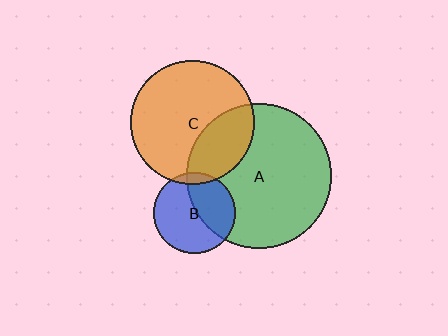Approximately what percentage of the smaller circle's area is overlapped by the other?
Approximately 10%.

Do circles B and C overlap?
Yes.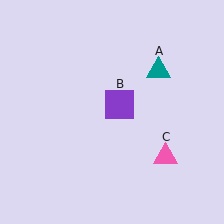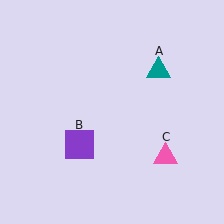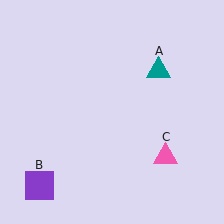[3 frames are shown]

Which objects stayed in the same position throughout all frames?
Teal triangle (object A) and pink triangle (object C) remained stationary.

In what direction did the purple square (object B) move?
The purple square (object B) moved down and to the left.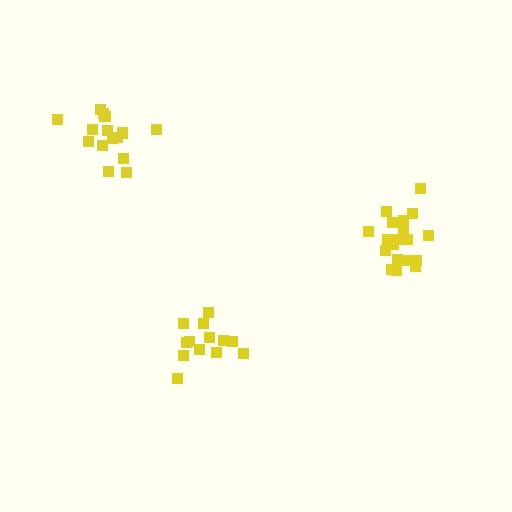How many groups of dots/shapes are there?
There are 3 groups.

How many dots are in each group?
Group 1: 13 dots, Group 2: 19 dots, Group 3: 15 dots (47 total).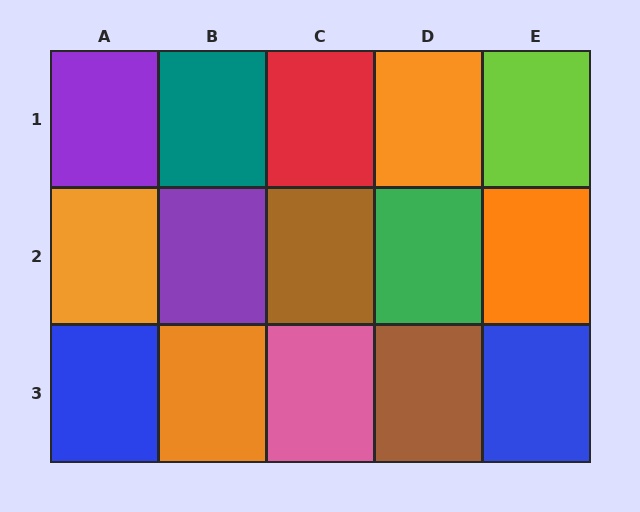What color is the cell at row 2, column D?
Green.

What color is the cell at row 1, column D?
Orange.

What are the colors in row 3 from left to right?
Blue, orange, pink, brown, blue.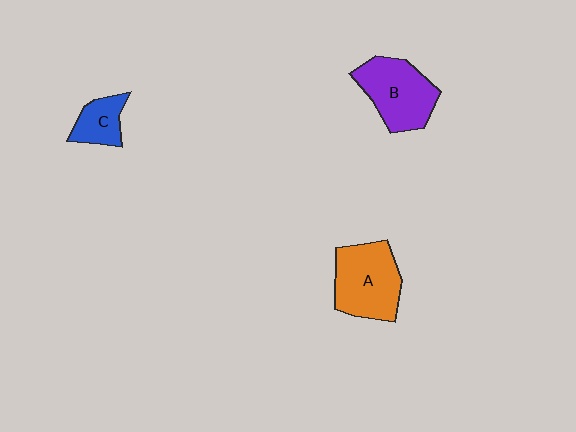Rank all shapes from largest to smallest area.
From largest to smallest: A (orange), B (purple), C (blue).